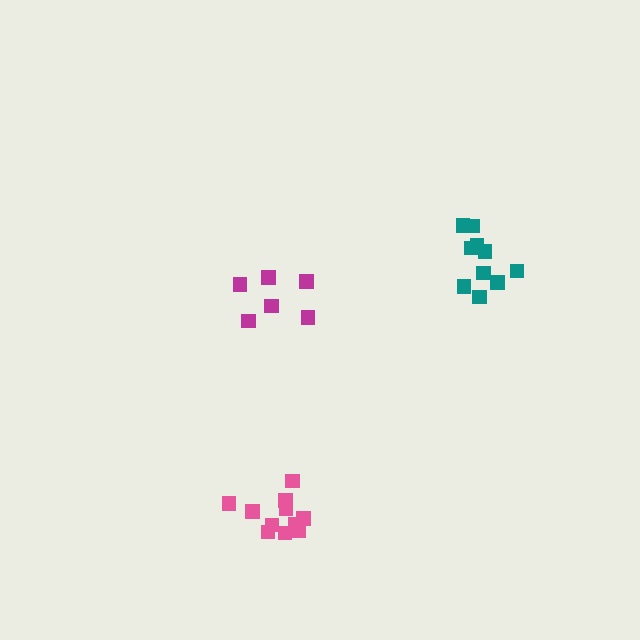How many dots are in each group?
Group 1: 10 dots, Group 2: 6 dots, Group 3: 11 dots (27 total).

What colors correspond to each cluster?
The clusters are colored: teal, magenta, pink.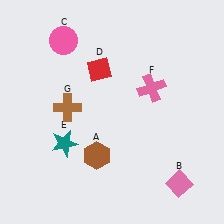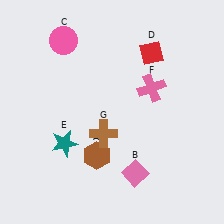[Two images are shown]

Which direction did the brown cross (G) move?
The brown cross (G) moved right.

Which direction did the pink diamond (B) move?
The pink diamond (B) moved left.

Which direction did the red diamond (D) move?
The red diamond (D) moved right.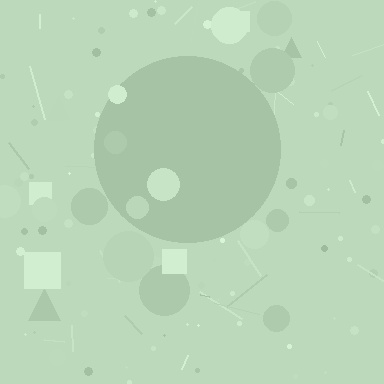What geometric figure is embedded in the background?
A circle is embedded in the background.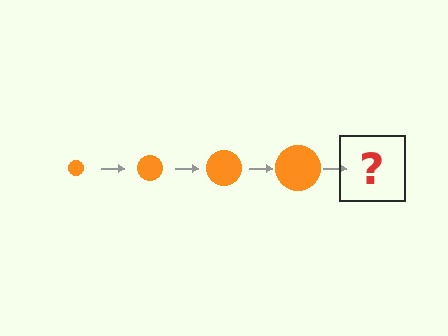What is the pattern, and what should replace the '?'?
The pattern is that the circle gets progressively larger each step. The '?' should be an orange circle, larger than the previous one.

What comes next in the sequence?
The next element should be an orange circle, larger than the previous one.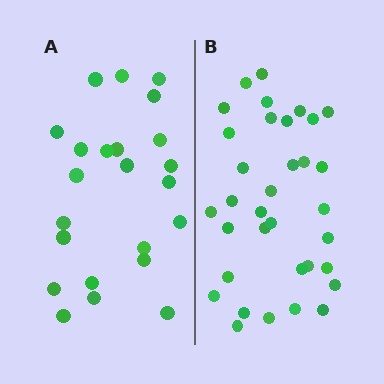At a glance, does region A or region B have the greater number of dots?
Region B (the right region) has more dots.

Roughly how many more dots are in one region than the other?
Region B has roughly 12 or so more dots than region A.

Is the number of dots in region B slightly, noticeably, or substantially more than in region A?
Region B has substantially more. The ratio is roughly 1.5 to 1.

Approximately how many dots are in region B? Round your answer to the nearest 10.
About 30 dots. (The exact count is 34, which rounds to 30.)